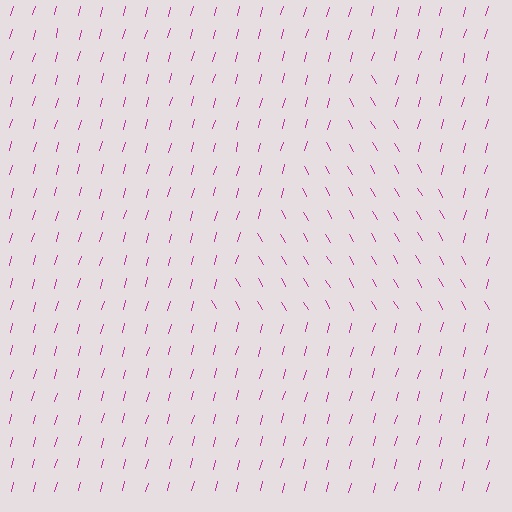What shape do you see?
I see a triangle.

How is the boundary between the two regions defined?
The boundary is defined purely by a change in line orientation (approximately 45 degrees difference). All lines are the same color and thickness.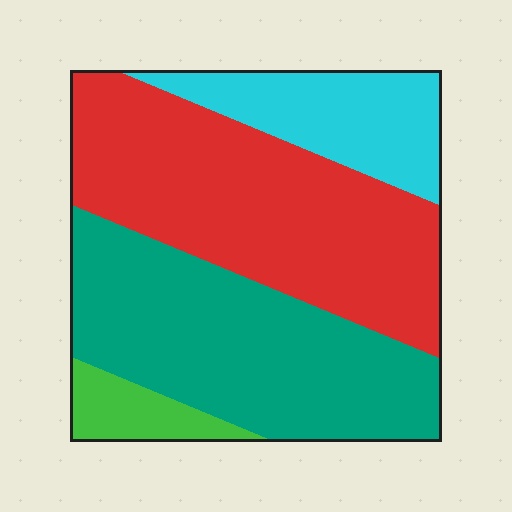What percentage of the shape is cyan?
Cyan covers around 15% of the shape.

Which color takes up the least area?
Green, at roughly 5%.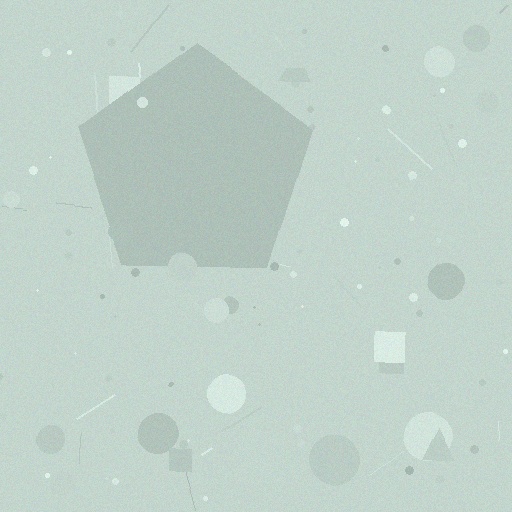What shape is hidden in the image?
A pentagon is hidden in the image.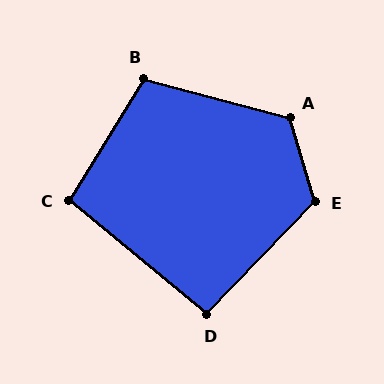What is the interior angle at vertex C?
Approximately 98 degrees (obtuse).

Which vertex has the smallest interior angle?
D, at approximately 94 degrees.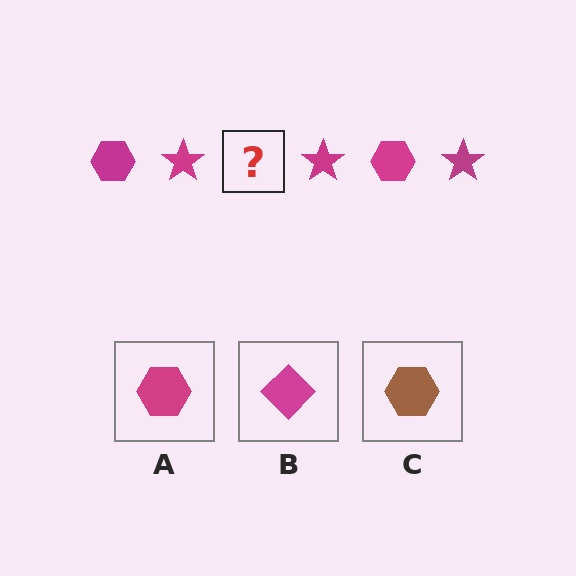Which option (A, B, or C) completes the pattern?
A.